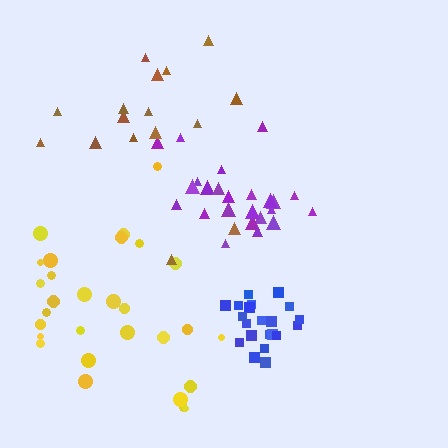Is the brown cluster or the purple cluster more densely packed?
Purple.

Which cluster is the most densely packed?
Blue.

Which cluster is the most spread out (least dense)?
Brown.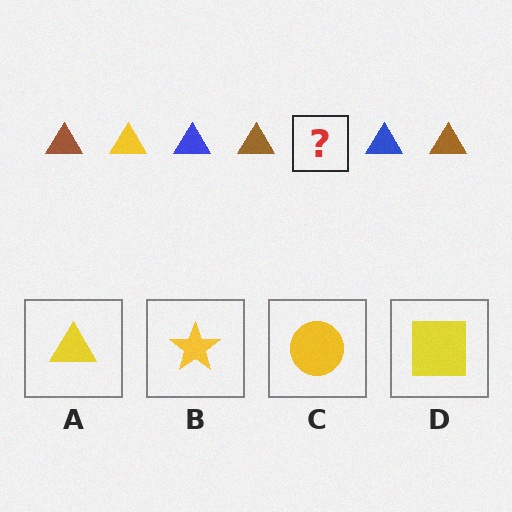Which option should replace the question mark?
Option A.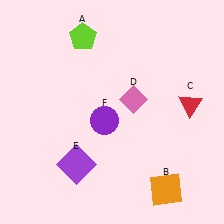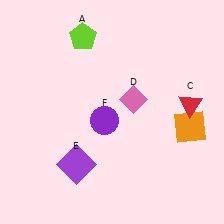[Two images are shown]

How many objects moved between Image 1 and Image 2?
1 object moved between the two images.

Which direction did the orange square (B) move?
The orange square (B) moved up.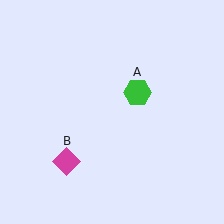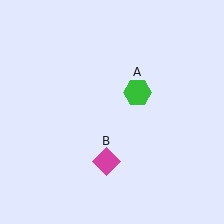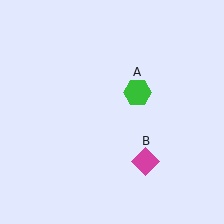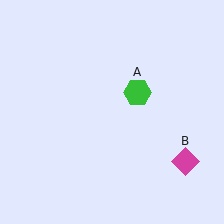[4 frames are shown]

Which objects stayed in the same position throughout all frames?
Green hexagon (object A) remained stationary.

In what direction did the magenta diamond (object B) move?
The magenta diamond (object B) moved right.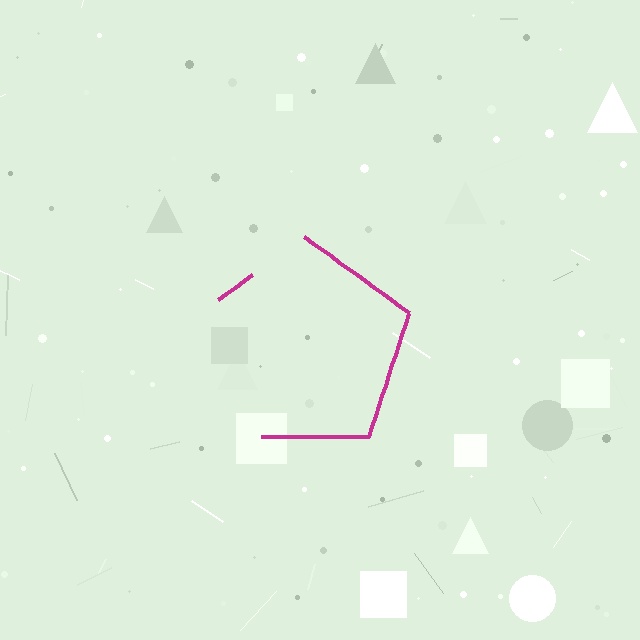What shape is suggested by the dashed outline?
The dashed outline suggests a pentagon.